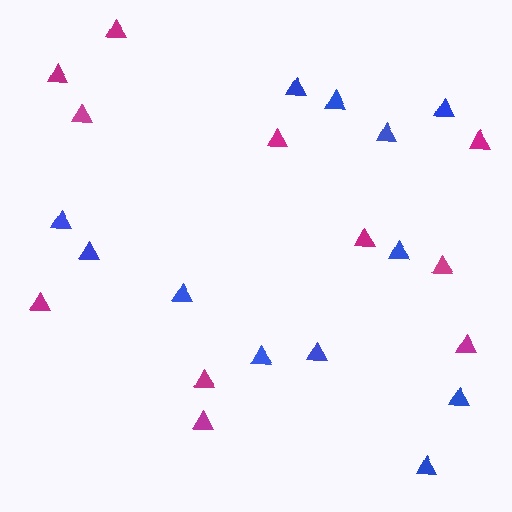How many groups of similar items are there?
There are 2 groups: one group of magenta triangles (11) and one group of blue triangles (12).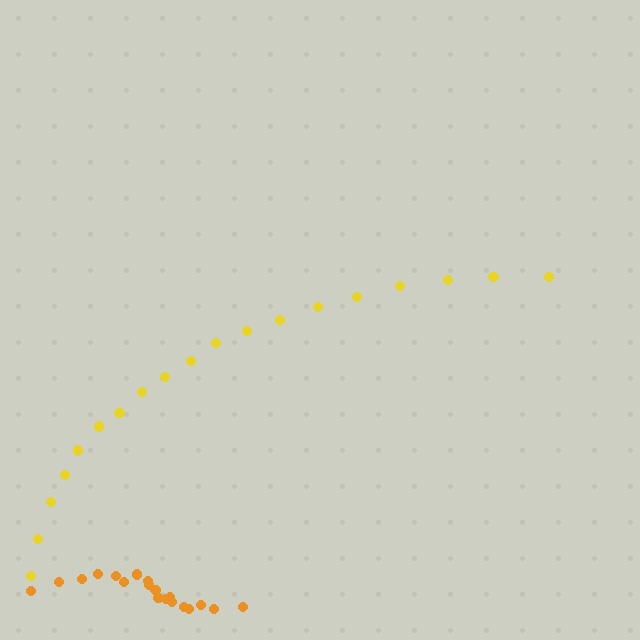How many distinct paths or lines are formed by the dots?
There are 2 distinct paths.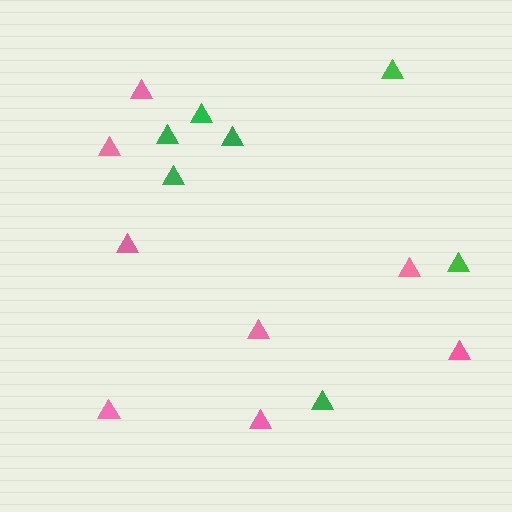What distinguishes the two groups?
There are 2 groups: one group of pink triangles (8) and one group of green triangles (7).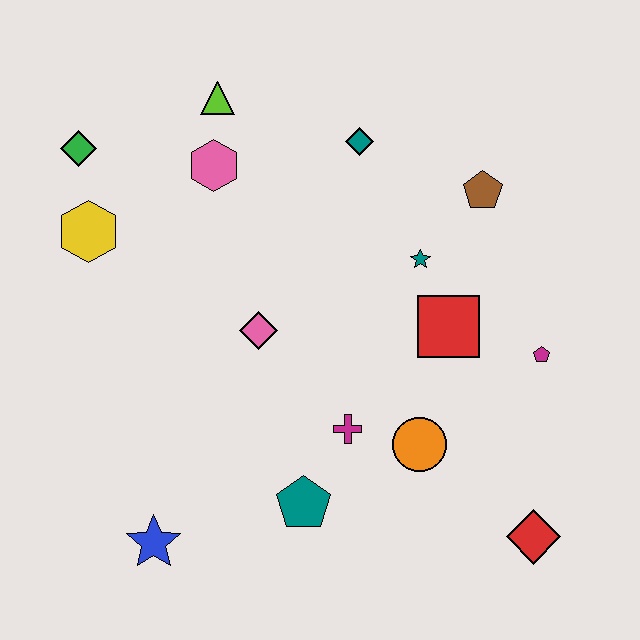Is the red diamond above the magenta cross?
No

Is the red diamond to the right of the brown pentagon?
Yes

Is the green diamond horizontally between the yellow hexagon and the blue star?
No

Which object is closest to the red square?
The teal star is closest to the red square.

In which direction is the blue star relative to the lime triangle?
The blue star is below the lime triangle.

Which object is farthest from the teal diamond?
The blue star is farthest from the teal diamond.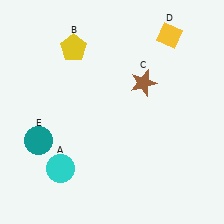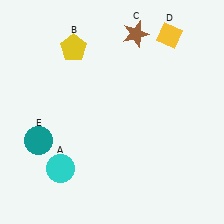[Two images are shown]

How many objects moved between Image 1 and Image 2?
1 object moved between the two images.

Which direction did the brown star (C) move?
The brown star (C) moved up.